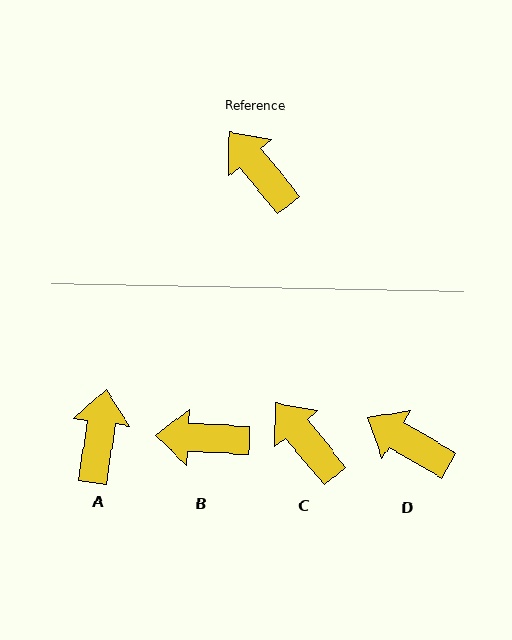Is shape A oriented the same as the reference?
No, it is off by about 47 degrees.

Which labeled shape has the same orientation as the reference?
C.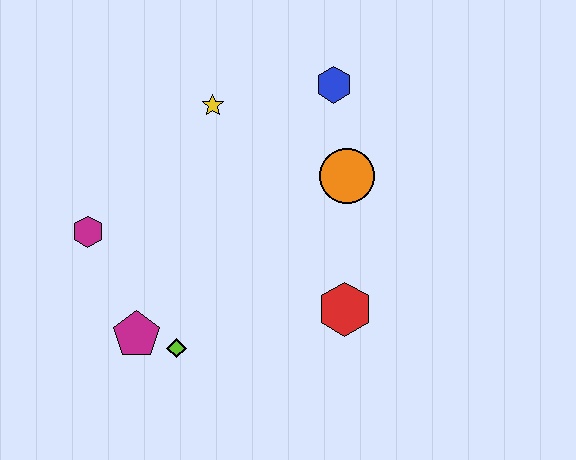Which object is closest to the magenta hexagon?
The magenta pentagon is closest to the magenta hexagon.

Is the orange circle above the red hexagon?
Yes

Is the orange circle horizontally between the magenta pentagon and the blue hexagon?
No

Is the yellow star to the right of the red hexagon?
No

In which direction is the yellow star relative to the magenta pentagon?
The yellow star is above the magenta pentagon.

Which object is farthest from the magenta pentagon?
The blue hexagon is farthest from the magenta pentagon.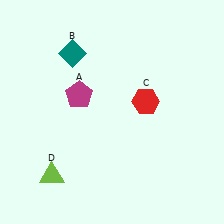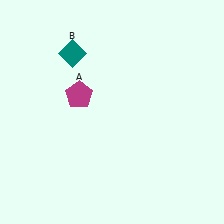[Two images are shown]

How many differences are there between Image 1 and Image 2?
There are 2 differences between the two images.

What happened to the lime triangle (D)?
The lime triangle (D) was removed in Image 2. It was in the bottom-left area of Image 1.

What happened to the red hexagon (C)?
The red hexagon (C) was removed in Image 2. It was in the top-right area of Image 1.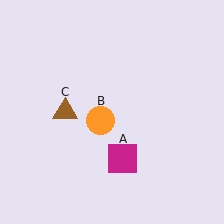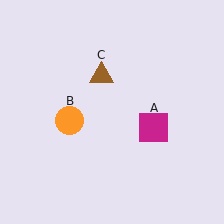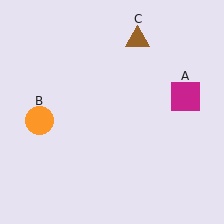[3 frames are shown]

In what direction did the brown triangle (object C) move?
The brown triangle (object C) moved up and to the right.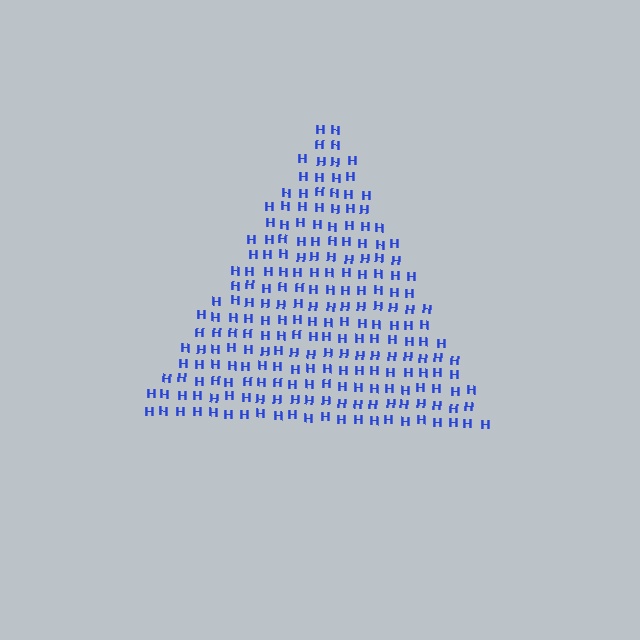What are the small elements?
The small elements are letter H's.